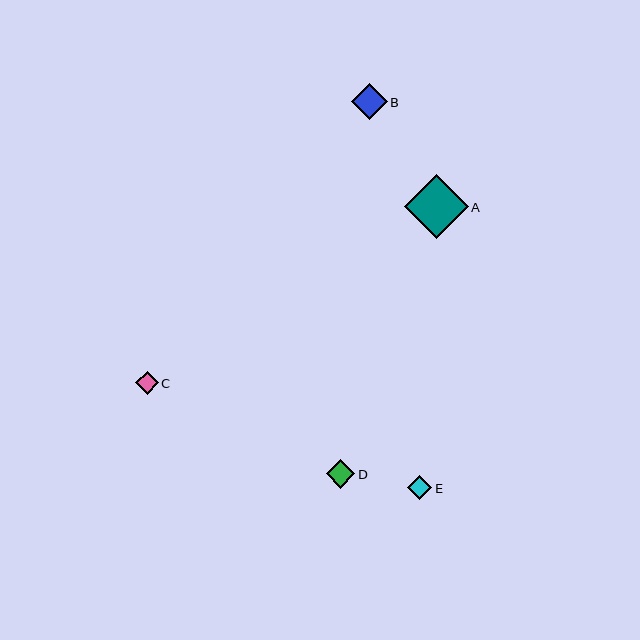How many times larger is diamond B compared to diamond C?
Diamond B is approximately 1.6 times the size of diamond C.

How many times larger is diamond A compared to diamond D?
Diamond A is approximately 2.2 times the size of diamond D.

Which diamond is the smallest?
Diamond C is the smallest with a size of approximately 23 pixels.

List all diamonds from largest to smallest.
From largest to smallest: A, B, D, E, C.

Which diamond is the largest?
Diamond A is the largest with a size of approximately 64 pixels.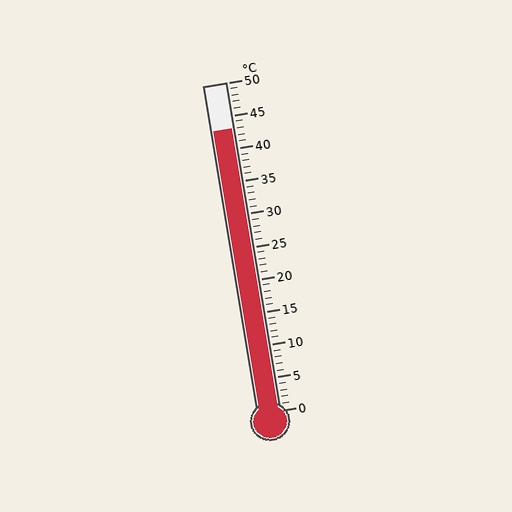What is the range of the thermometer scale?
The thermometer scale ranges from 0°C to 50°C.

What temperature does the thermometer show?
The thermometer shows approximately 43°C.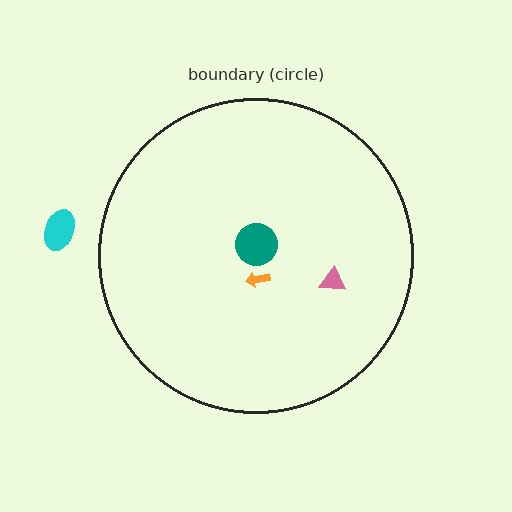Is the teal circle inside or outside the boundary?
Inside.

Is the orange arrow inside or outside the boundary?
Inside.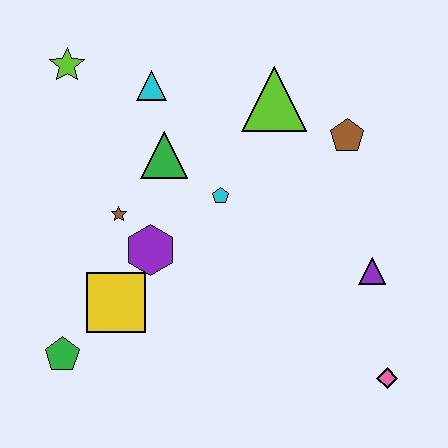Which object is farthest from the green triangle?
The pink diamond is farthest from the green triangle.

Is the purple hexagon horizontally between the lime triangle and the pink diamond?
No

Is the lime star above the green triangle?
Yes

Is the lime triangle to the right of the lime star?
Yes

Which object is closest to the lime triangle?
The brown pentagon is closest to the lime triangle.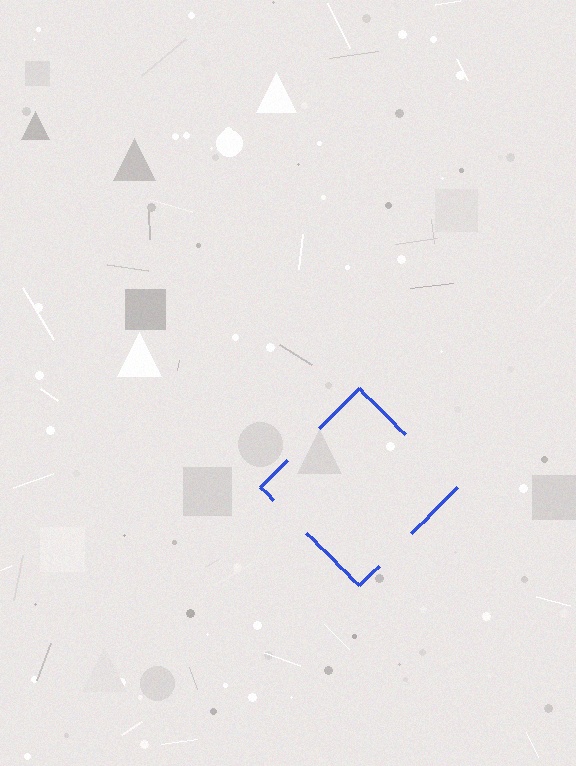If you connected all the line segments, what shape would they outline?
They would outline a diamond.